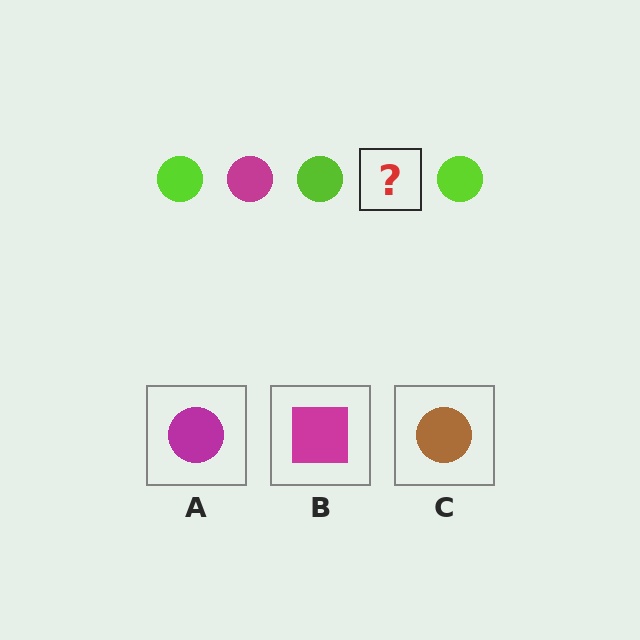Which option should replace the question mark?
Option A.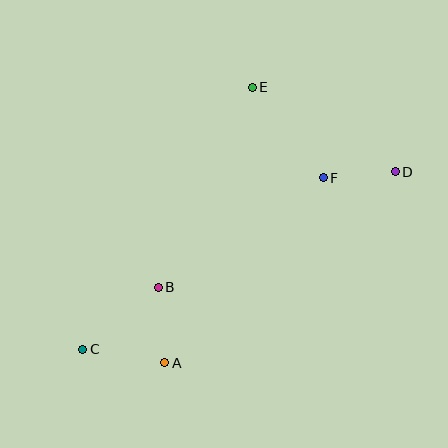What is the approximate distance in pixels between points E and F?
The distance between E and F is approximately 115 pixels.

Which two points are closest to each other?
Points D and F are closest to each other.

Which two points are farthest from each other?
Points C and D are farthest from each other.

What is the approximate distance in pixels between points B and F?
The distance between B and F is approximately 198 pixels.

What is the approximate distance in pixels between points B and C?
The distance between B and C is approximately 98 pixels.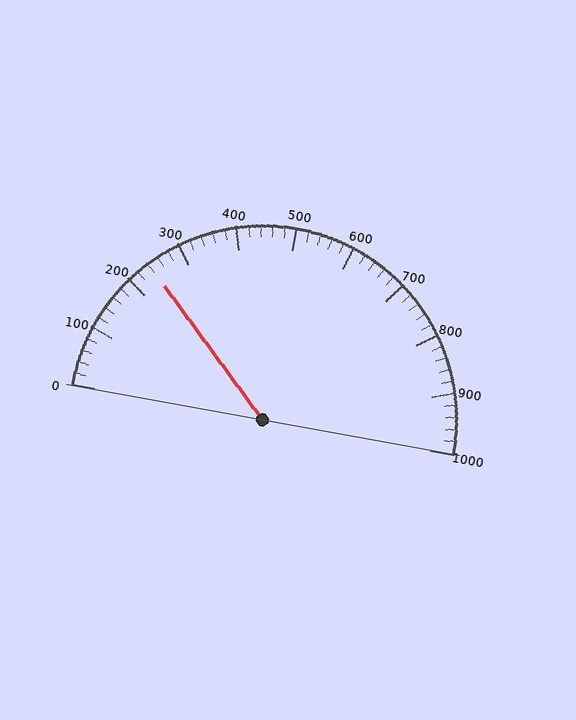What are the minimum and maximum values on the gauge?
The gauge ranges from 0 to 1000.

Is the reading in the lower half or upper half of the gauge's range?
The reading is in the lower half of the range (0 to 1000).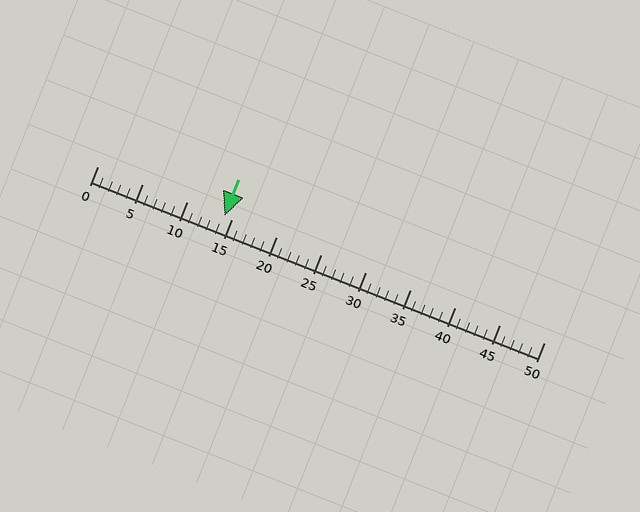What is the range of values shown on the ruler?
The ruler shows values from 0 to 50.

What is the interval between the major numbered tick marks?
The major tick marks are spaced 5 units apart.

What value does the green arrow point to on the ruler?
The green arrow points to approximately 14.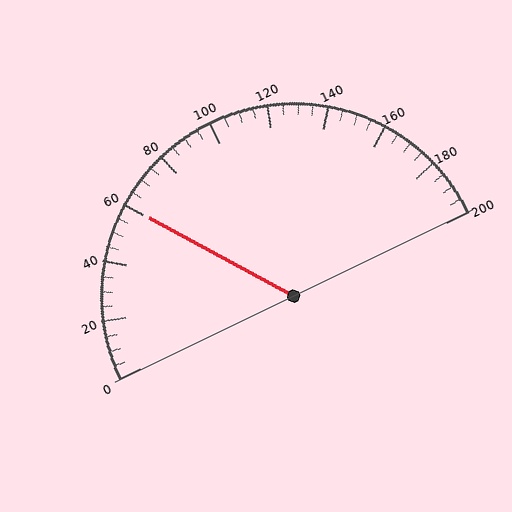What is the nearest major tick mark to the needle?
The nearest major tick mark is 60.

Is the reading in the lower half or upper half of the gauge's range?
The reading is in the lower half of the range (0 to 200).